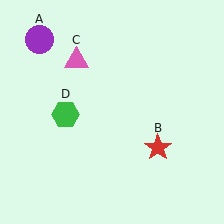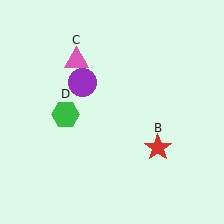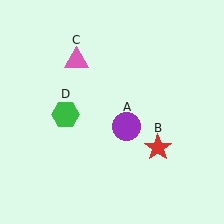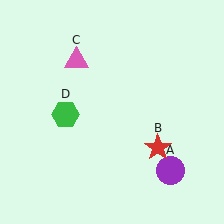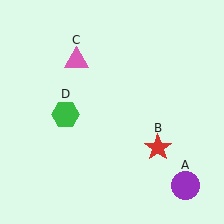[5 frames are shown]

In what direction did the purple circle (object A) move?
The purple circle (object A) moved down and to the right.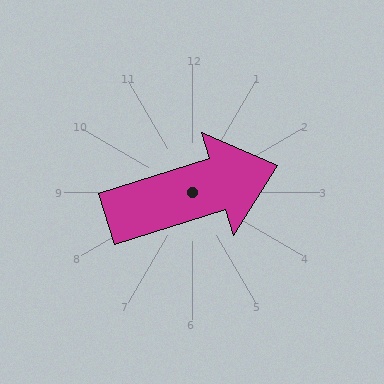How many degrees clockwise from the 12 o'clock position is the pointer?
Approximately 72 degrees.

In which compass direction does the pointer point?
East.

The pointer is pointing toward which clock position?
Roughly 2 o'clock.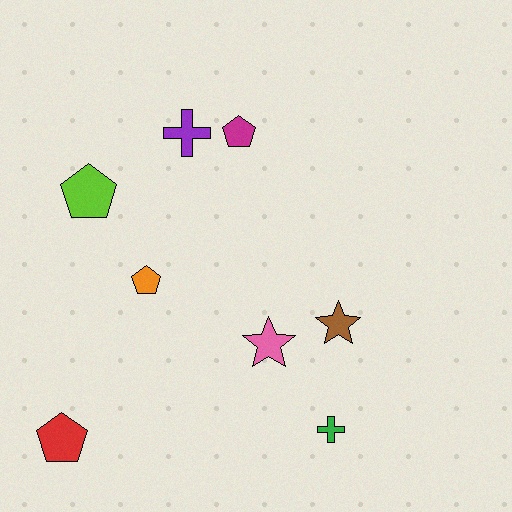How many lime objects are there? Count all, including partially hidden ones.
There is 1 lime object.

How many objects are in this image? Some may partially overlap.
There are 8 objects.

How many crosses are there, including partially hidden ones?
There are 2 crosses.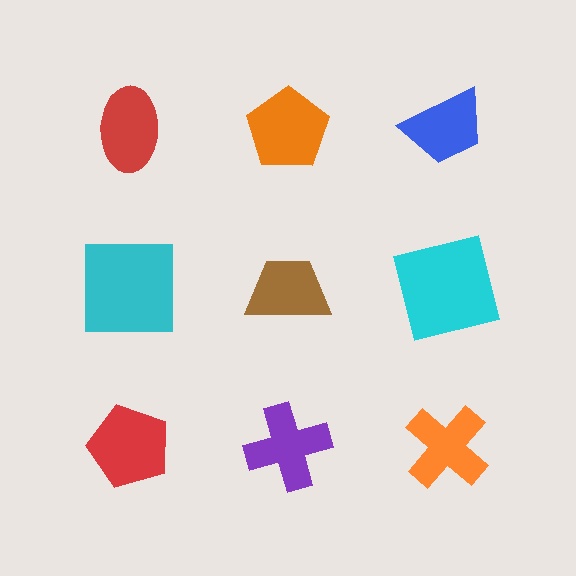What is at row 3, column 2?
A purple cross.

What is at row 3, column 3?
An orange cross.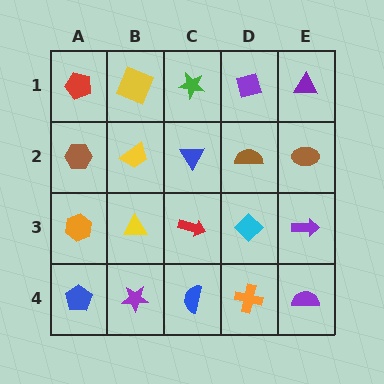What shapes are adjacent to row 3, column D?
A brown semicircle (row 2, column D), an orange cross (row 4, column D), a red arrow (row 3, column C), a purple arrow (row 3, column E).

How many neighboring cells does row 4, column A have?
2.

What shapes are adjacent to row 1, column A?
A brown hexagon (row 2, column A), a yellow square (row 1, column B).